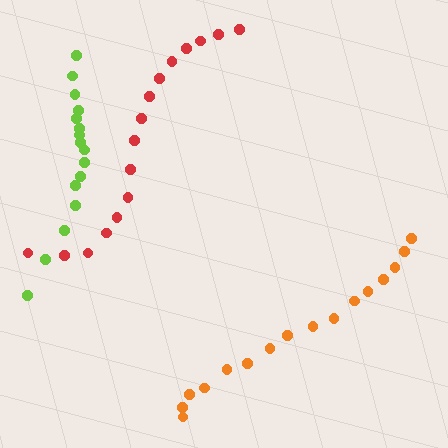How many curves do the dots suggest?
There are 3 distinct paths.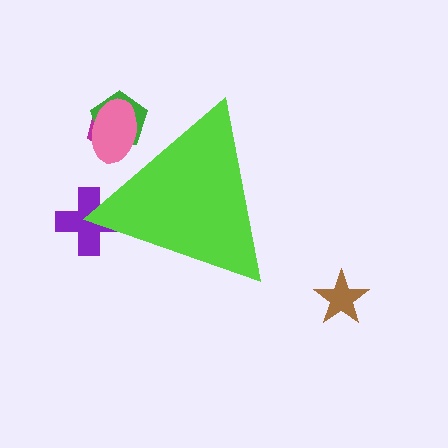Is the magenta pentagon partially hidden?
Yes, the magenta pentagon is partially hidden behind the lime triangle.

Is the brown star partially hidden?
No, the brown star is fully visible.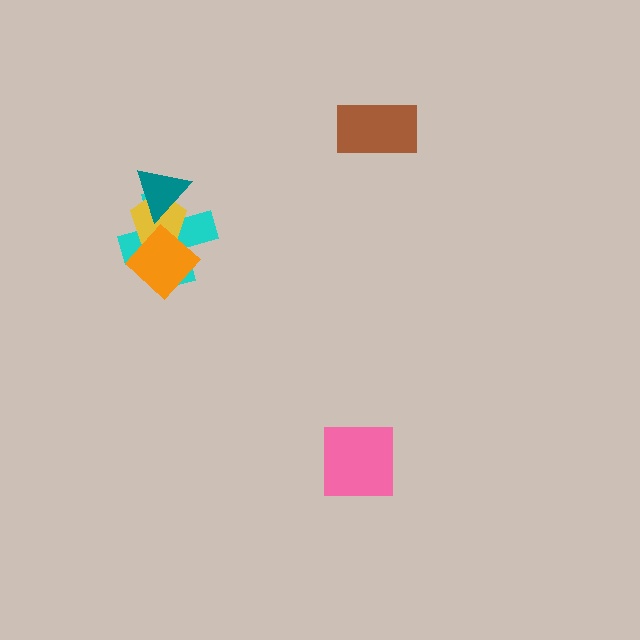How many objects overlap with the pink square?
0 objects overlap with the pink square.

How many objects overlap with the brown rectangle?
0 objects overlap with the brown rectangle.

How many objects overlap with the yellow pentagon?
3 objects overlap with the yellow pentagon.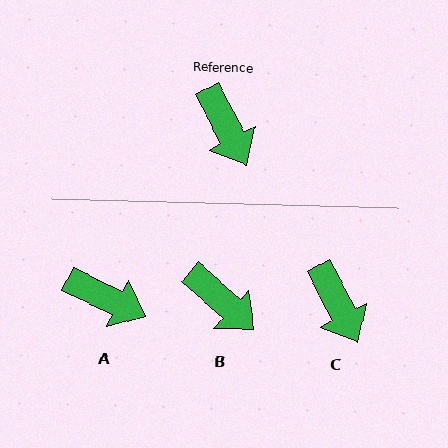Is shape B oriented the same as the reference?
No, it is off by about 21 degrees.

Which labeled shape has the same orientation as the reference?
C.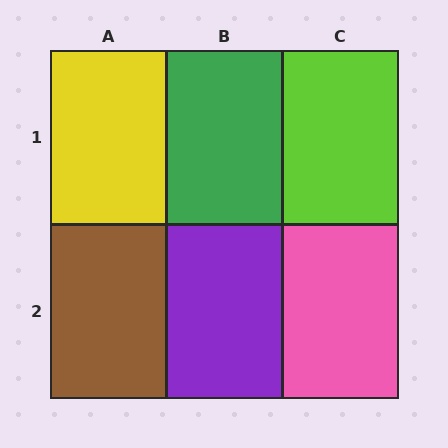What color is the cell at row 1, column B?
Green.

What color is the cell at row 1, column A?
Yellow.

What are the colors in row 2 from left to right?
Brown, purple, pink.